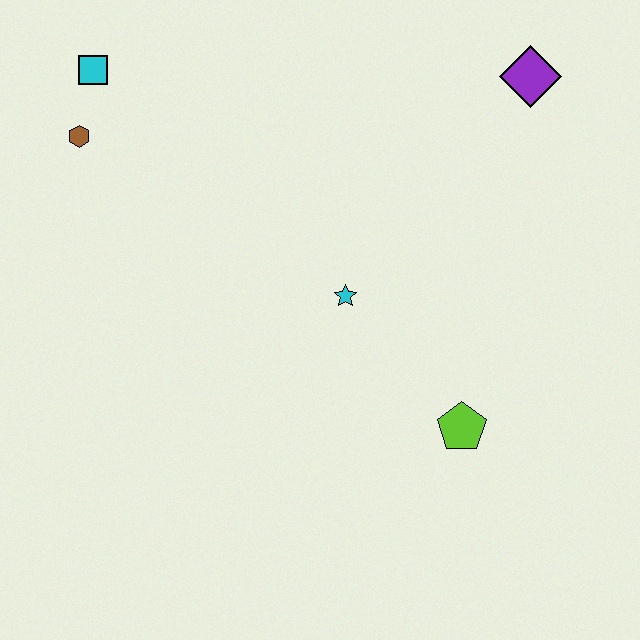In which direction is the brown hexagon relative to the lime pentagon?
The brown hexagon is to the left of the lime pentagon.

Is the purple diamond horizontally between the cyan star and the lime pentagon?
No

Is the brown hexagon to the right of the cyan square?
No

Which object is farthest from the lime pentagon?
The cyan square is farthest from the lime pentagon.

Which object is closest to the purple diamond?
The cyan star is closest to the purple diamond.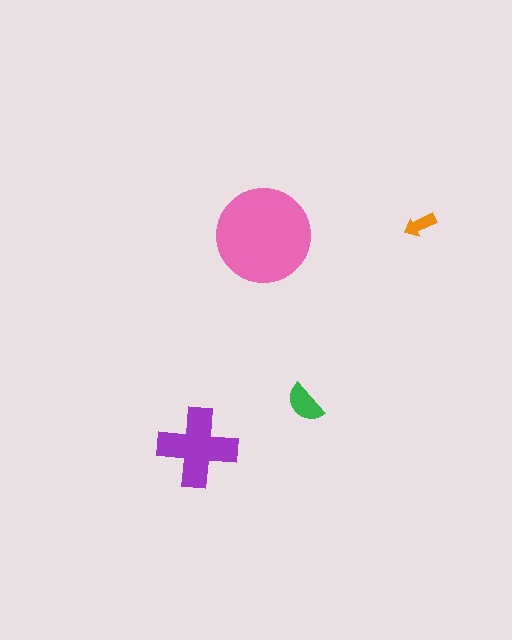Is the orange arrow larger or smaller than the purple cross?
Smaller.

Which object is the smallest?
The orange arrow.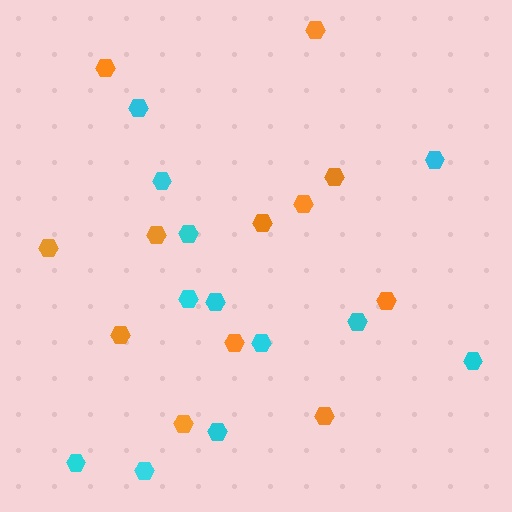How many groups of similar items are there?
There are 2 groups: one group of orange hexagons (12) and one group of cyan hexagons (12).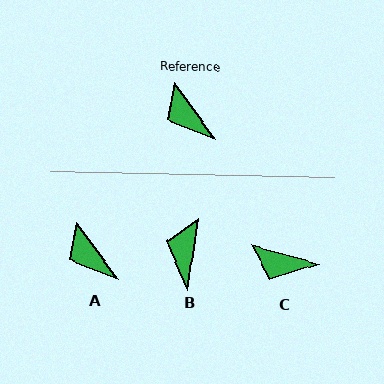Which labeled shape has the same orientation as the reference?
A.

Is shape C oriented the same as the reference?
No, it is off by about 40 degrees.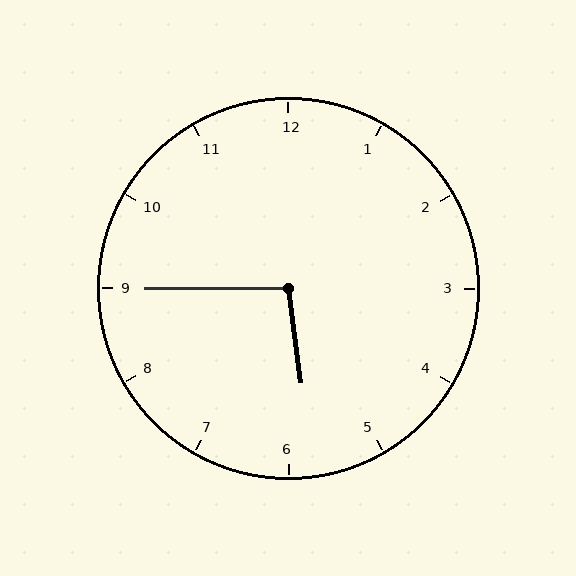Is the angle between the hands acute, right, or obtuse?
It is obtuse.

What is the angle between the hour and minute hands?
Approximately 98 degrees.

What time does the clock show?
5:45.